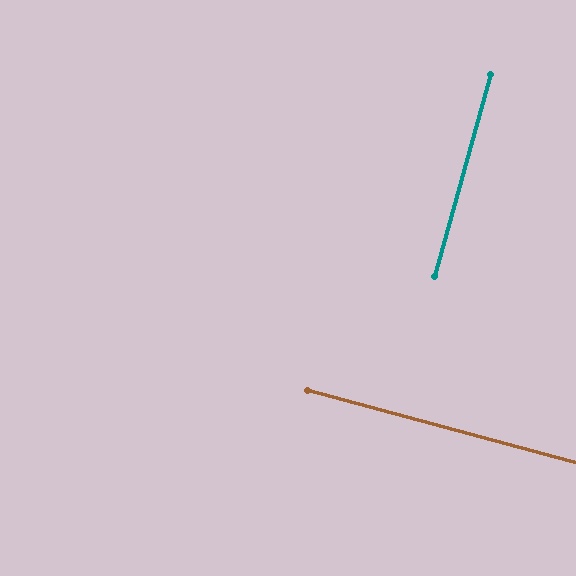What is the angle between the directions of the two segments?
Approximately 90 degrees.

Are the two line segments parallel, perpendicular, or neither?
Perpendicular — they meet at approximately 90°.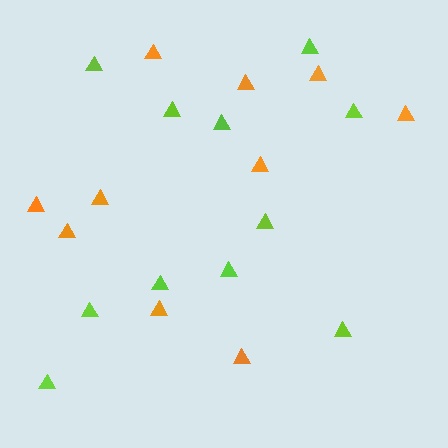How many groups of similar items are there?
There are 2 groups: one group of lime triangles (11) and one group of orange triangles (10).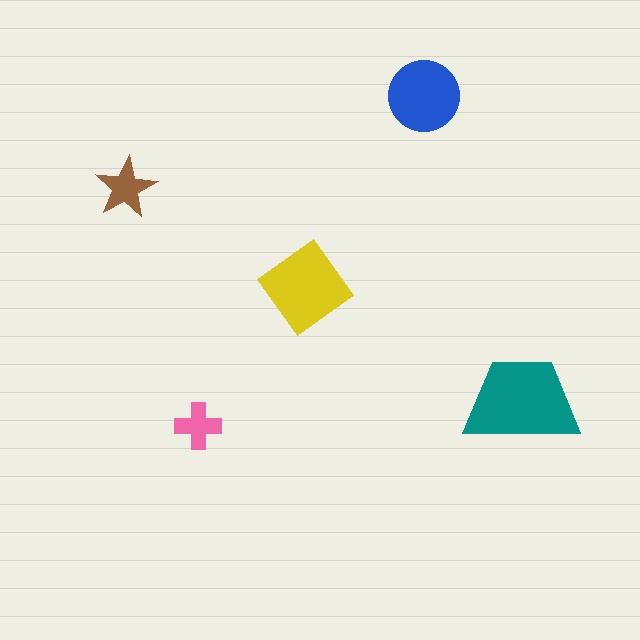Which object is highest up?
The blue circle is topmost.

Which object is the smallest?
The pink cross.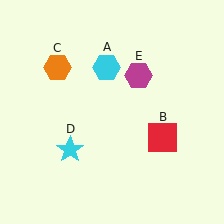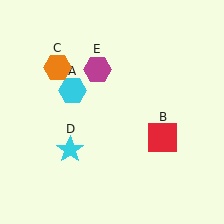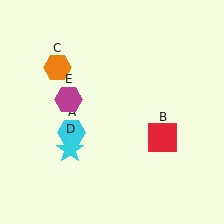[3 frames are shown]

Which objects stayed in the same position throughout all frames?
Red square (object B) and orange hexagon (object C) and cyan star (object D) remained stationary.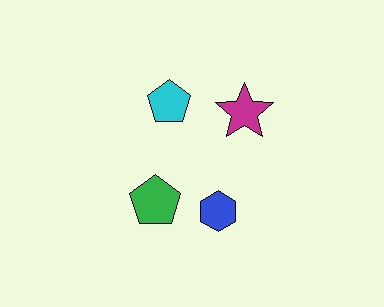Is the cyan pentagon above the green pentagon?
Yes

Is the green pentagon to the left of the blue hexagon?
Yes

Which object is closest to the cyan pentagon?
The magenta star is closest to the cyan pentagon.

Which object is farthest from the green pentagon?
The magenta star is farthest from the green pentagon.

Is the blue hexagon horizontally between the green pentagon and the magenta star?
Yes